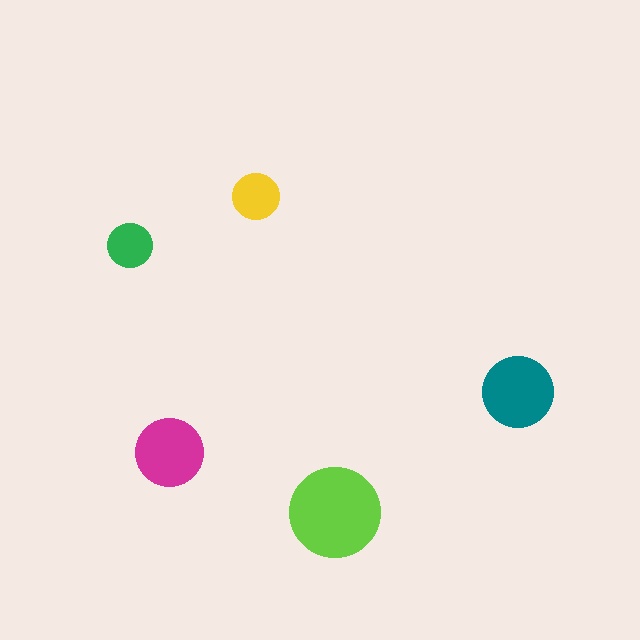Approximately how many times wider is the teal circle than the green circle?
About 1.5 times wider.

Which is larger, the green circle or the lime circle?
The lime one.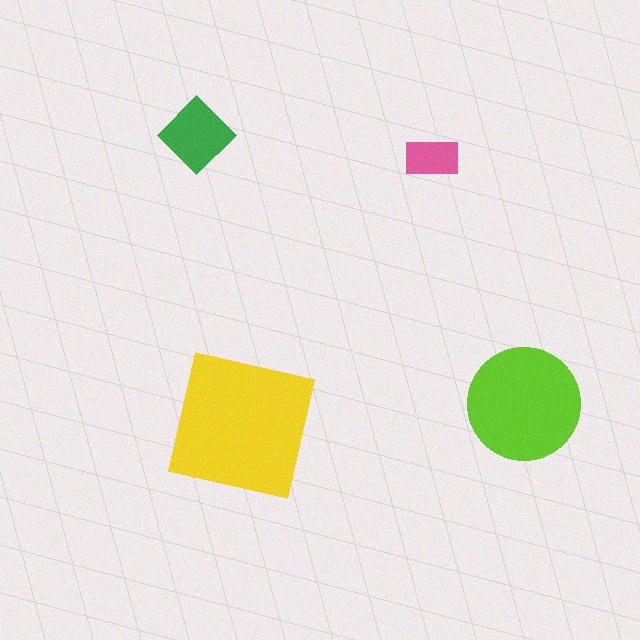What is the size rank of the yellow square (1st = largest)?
1st.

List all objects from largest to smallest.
The yellow square, the lime circle, the green diamond, the pink rectangle.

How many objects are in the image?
There are 4 objects in the image.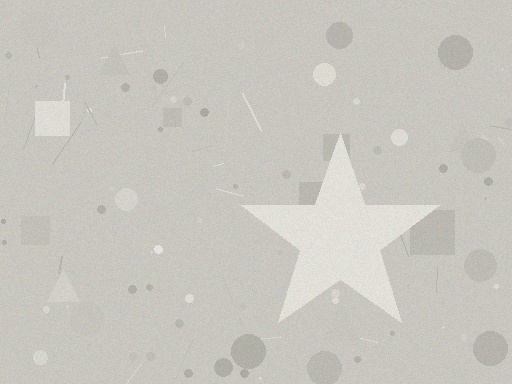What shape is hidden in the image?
A star is hidden in the image.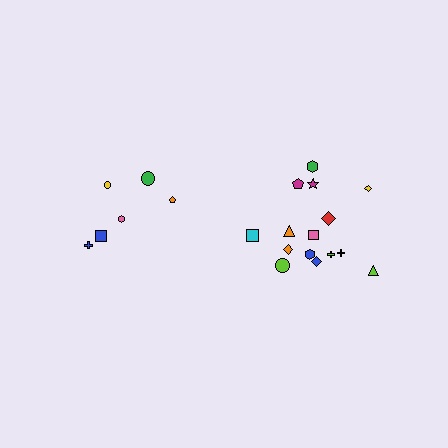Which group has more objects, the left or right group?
The right group.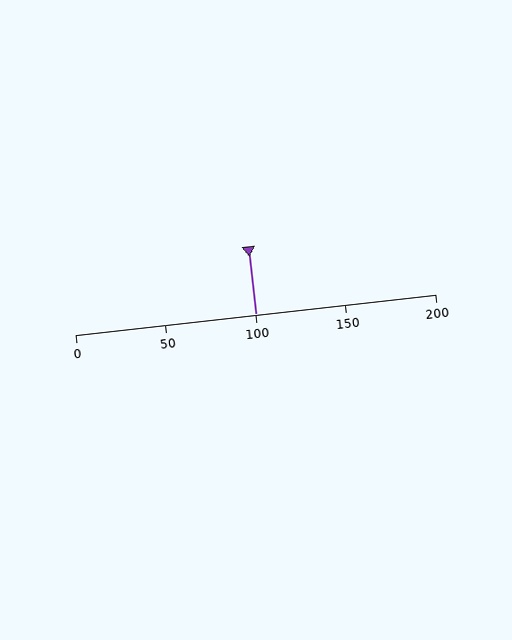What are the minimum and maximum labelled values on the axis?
The axis runs from 0 to 200.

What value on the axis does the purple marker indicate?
The marker indicates approximately 100.